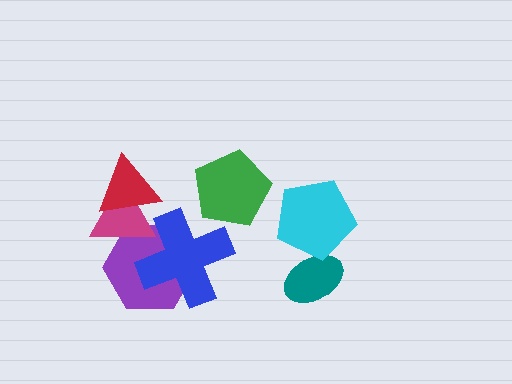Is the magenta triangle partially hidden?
Yes, it is partially covered by another shape.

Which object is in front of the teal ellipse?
The cyan pentagon is in front of the teal ellipse.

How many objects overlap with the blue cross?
2 objects overlap with the blue cross.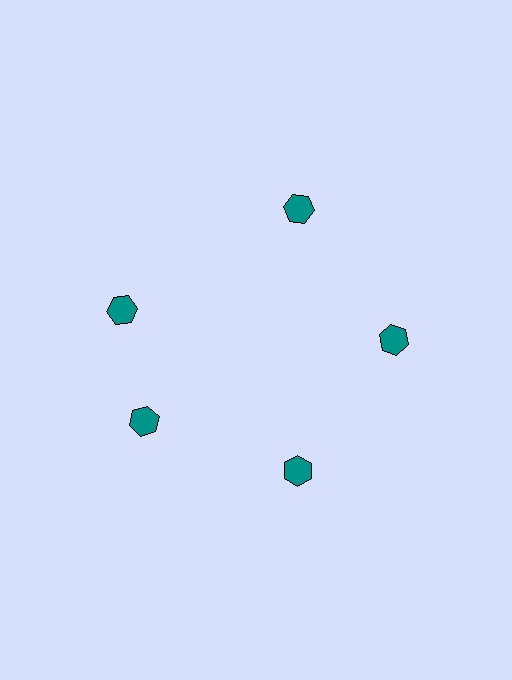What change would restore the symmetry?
The symmetry would be restored by rotating it back into even spacing with its neighbors so that all 5 hexagons sit at equal angles and equal distance from the center.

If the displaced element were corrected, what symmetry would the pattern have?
It would have 5-fold rotational symmetry — the pattern would map onto itself every 72 degrees.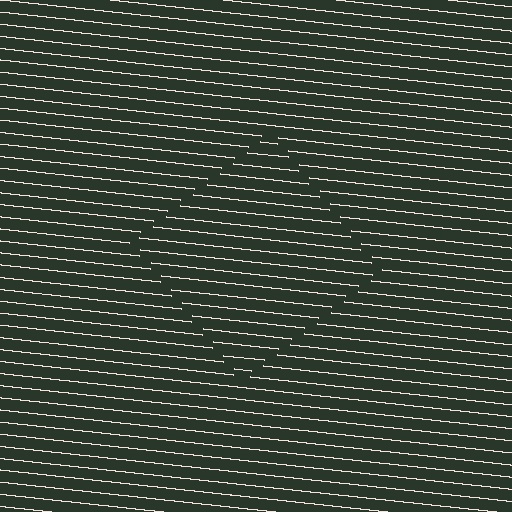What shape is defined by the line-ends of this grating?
An illusory square. The interior of the shape contains the same grating, shifted by half a period — the contour is defined by the phase discontinuity where line-ends from the inner and outer gratings abut.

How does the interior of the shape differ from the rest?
The interior of the shape contains the same grating, shifted by half a period — the contour is defined by the phase discontinuity where line-ends from the inner and outer gratings abut.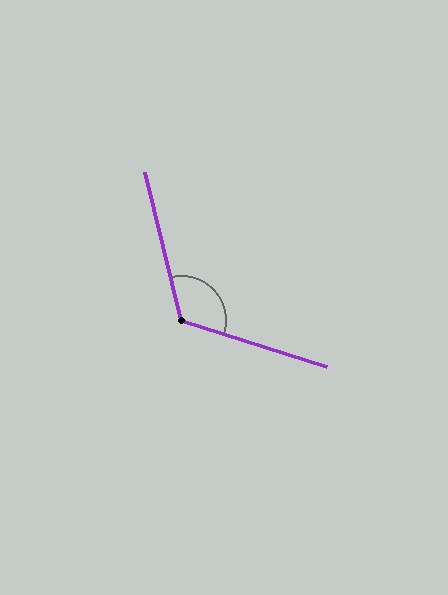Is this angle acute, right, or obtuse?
It is obtuse.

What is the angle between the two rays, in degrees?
Approximately 121 degrees.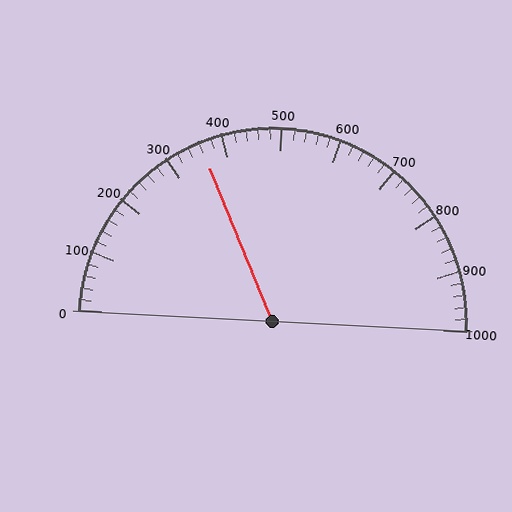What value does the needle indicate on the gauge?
The needle indicates approximately 360.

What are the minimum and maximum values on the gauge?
The gauge ranges from 0 to 1000.